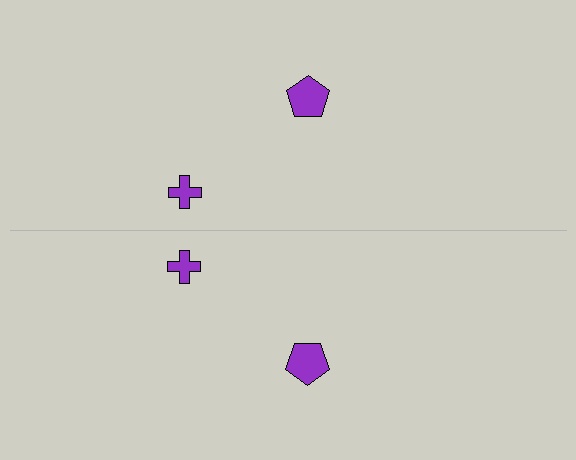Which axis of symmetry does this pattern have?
The pattern has a horizontal axis of symmetry running through the center of the image.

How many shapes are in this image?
There are 4 shapes in this image.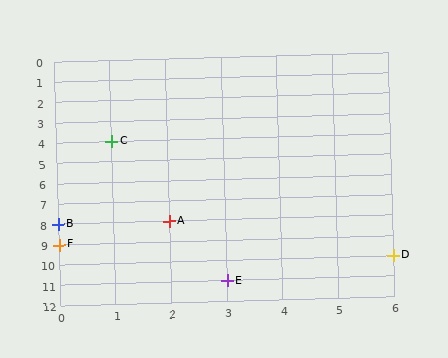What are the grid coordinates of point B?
Point B is at grid coordinates (0, 8).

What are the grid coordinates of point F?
Point F is at grid coordinates (0, 9).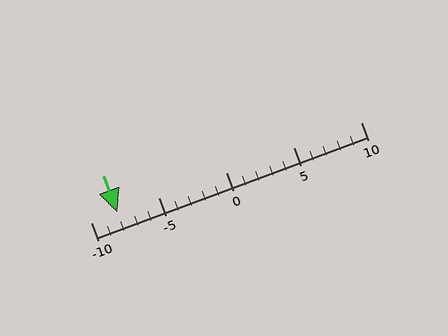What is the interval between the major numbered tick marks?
The major tick marks are spaced 5 units apart.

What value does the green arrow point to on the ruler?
The green arrow points to approximately -8.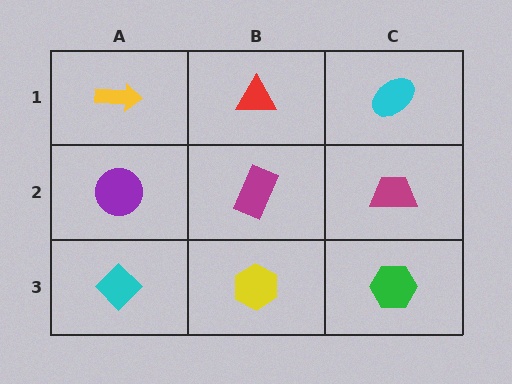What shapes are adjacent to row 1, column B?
A magenta rectangle (row 2, column B), a yellow arrow (row 1, column A), a cyan ellipse (row 1, column C).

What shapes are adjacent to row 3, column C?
A magenta trapezoid (row 2, column C), a yellow hexagon (row 3, column B).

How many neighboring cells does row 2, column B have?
4.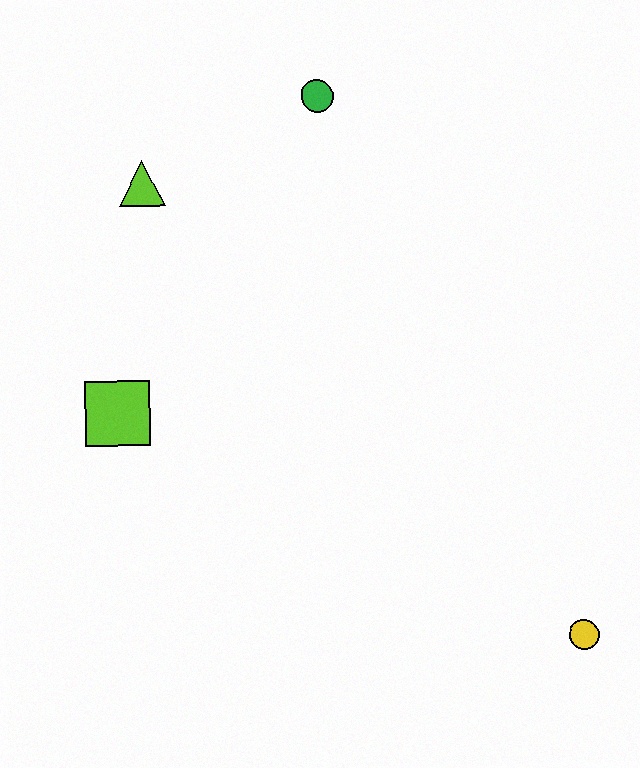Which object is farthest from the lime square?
The yellow circle is farthest from the lime square.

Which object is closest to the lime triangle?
The green circle is closest to the lime triangle.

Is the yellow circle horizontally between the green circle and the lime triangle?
No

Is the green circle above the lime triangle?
Yes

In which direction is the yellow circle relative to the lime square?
The yellow circle is to the right of the lime square.